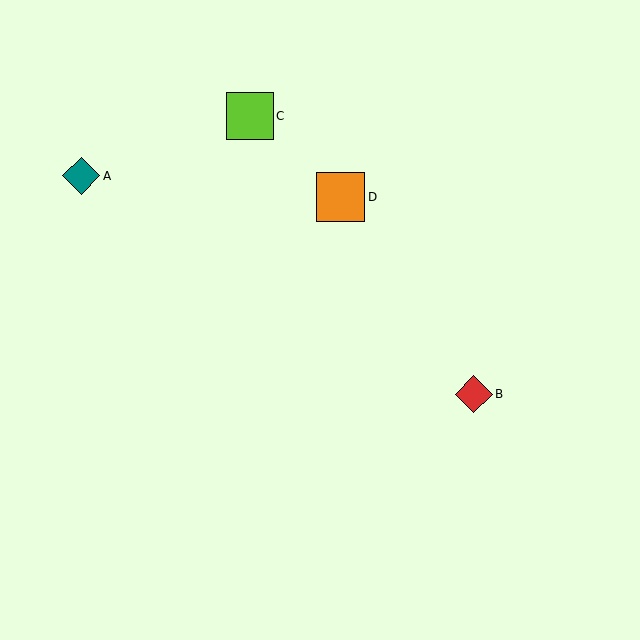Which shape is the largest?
The orange square (labeled D) is the largest.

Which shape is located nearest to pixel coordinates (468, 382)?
The red diamond (labeled B) at (474, 394) is nearest to that location.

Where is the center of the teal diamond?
The center of the teal diamond is at (81, 176).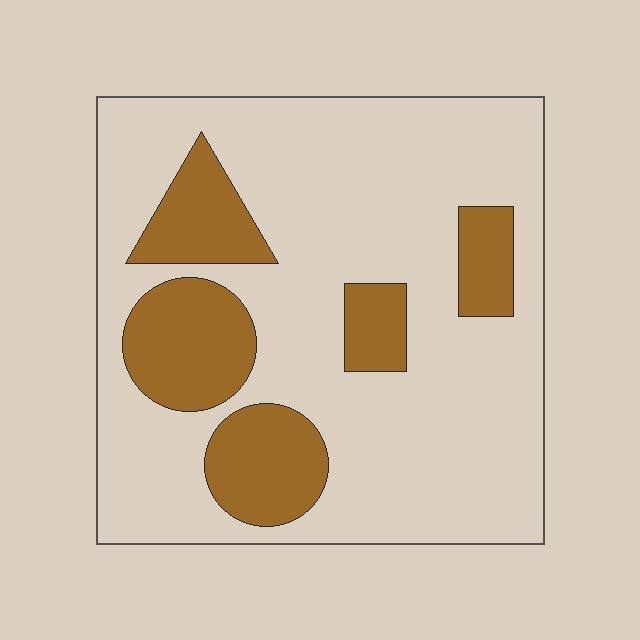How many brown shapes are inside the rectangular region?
5.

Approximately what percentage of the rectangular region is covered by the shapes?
Approximately 25%.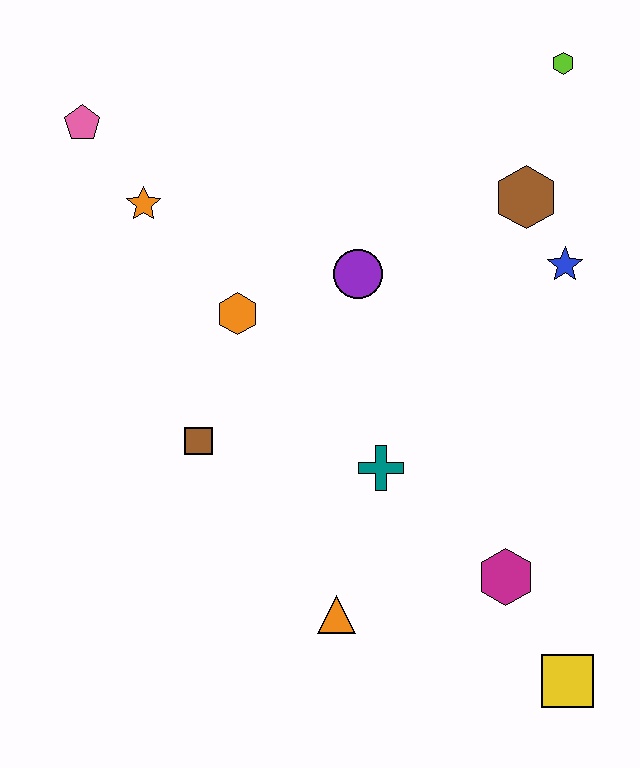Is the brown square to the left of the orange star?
No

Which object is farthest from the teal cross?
The pink pentagon is farthest from the teal cross.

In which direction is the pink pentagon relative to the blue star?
The pink pentagon is to the left of the blue star.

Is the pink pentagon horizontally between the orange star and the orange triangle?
No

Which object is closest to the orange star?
The pink pentagon is closest to the orange star.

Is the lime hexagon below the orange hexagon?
No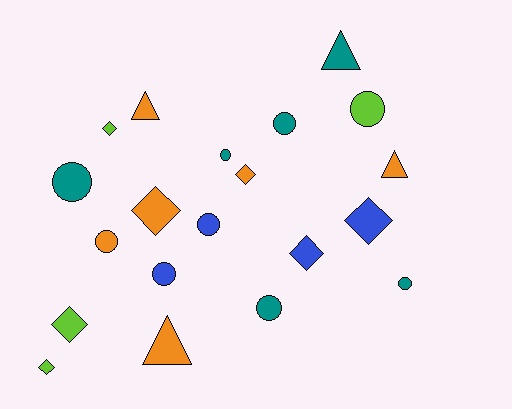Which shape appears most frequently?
Circle, with 9 objects.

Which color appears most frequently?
Orange, with 6 objects.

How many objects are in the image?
There are 20 objects.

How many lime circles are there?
There is 1 lime circle.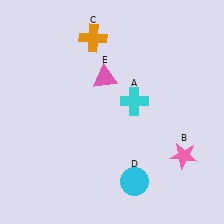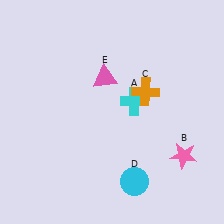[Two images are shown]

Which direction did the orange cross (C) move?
The orange cross (C) moved down.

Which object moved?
The orange cross (C) moved down.